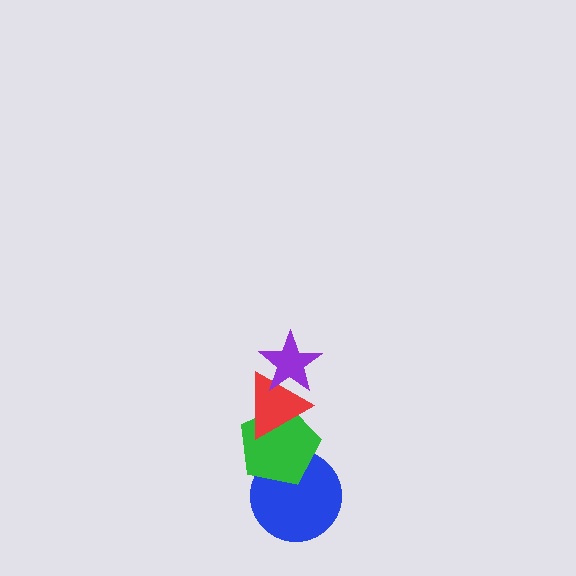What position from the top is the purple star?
The purple star is 1st from the top.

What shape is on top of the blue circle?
The green pentagon is on top of the blue circle.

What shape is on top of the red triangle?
The purple star is on top of the red triangle.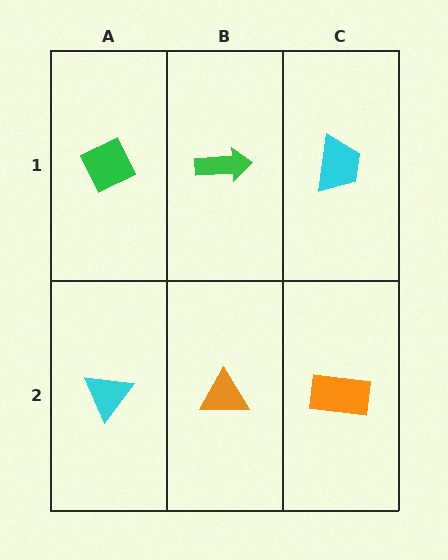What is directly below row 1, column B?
An orange triangle.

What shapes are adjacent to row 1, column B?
An orange triangle (row 2, column B), a green diamond (row 1, column A), a cyan trapezoid (row 1, column C).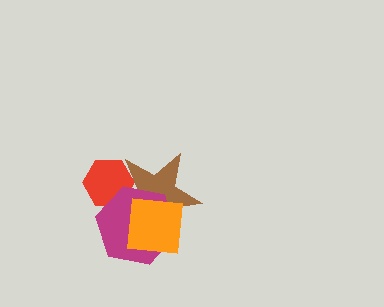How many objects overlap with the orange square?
2 objects overlap with the orange square.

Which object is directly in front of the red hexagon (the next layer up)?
The brown star is directly in front of the red hexagon.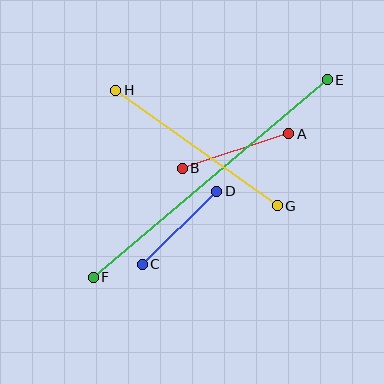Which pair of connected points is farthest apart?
Points E and F are farthest apart.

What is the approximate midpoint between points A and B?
The midpoint is at approximately (236, 151) pixels.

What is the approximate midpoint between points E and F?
The midpoint is at approximately (210, 179) pixels.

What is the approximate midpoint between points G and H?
The midpoint is at approximately (196, 148) pixels.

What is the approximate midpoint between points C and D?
The midpoint is at approximately (180, 228) pixels.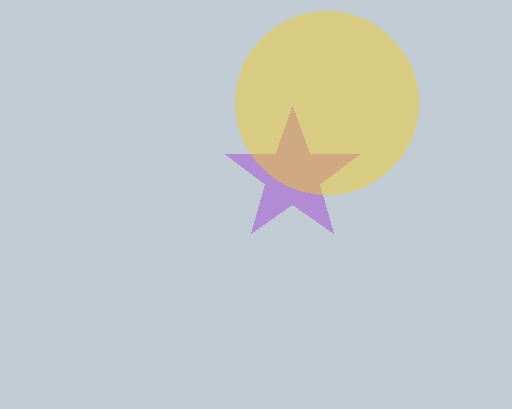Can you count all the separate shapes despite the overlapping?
Yes, there are 2 separate shapes.